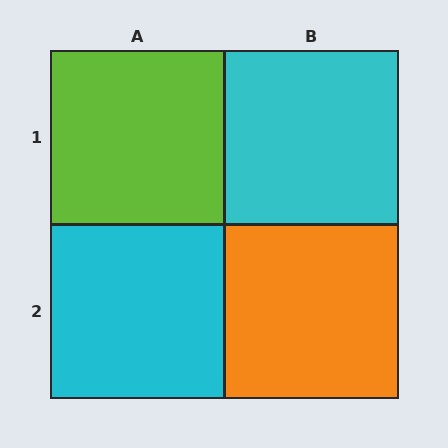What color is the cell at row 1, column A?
Lime.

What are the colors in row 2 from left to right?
Cyan, orange.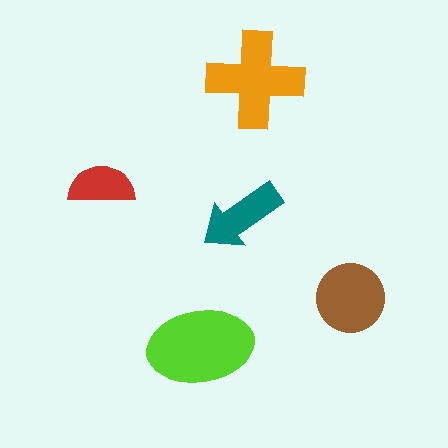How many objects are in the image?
There are 5 objects in the image.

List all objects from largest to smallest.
The lime ellipse, the orange cross, the brown circle, the teal arrow, the red semicircle.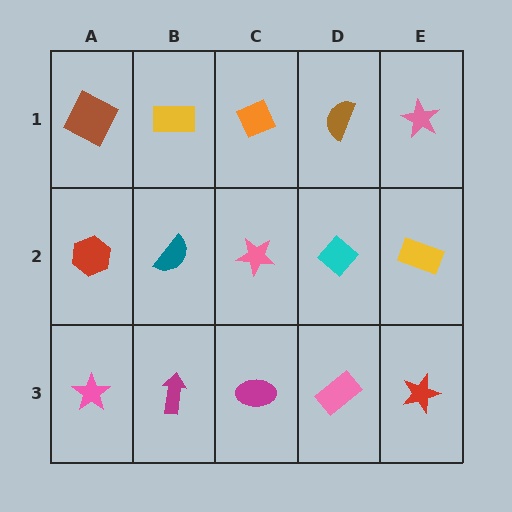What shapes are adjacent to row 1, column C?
A pink star (row 2, column C), a yellow rectangle (row 1, column B), a brown semicircle (row 1, column D).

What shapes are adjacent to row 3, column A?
A red hexagon (row 2, column A), a magenta arrow (row 3, column B).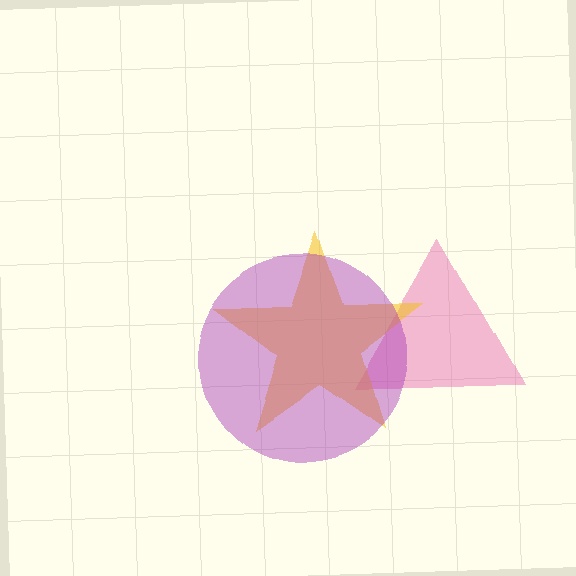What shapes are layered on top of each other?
The layered shapes are: a pink triangle, a yellow star, a purple circle.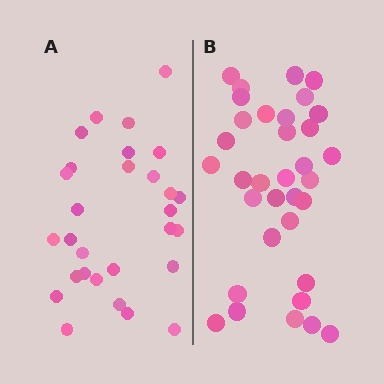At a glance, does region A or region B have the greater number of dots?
Region B (the right region) has more dots.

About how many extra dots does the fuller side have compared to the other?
Region B has about 5 more dots than region A.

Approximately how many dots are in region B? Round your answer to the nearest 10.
About 30 dots. (The exact count is 34, which rounds to 30.)